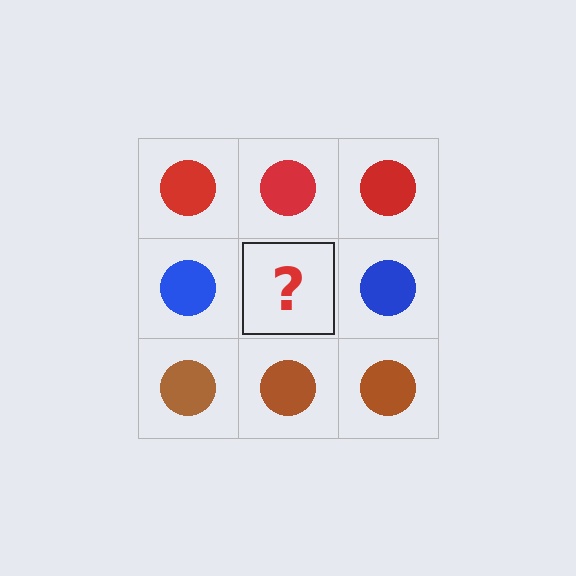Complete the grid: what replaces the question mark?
The question mark should be replaced with a blue circle.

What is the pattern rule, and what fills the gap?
The rule is that each row has a consistent color. The gap should be filled with a blue circle.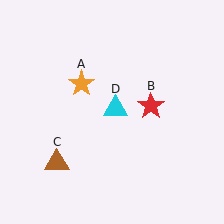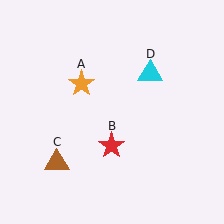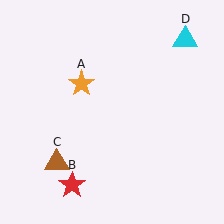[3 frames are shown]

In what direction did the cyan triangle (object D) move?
The cyan triangle (object D) moved up and to the right.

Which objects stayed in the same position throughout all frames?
Orange star (object A) and brown triangle (object C) remained stationary.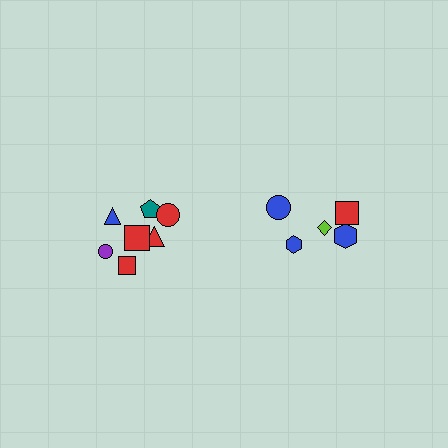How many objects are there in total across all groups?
There are 13 objects.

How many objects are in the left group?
There are 8 objects.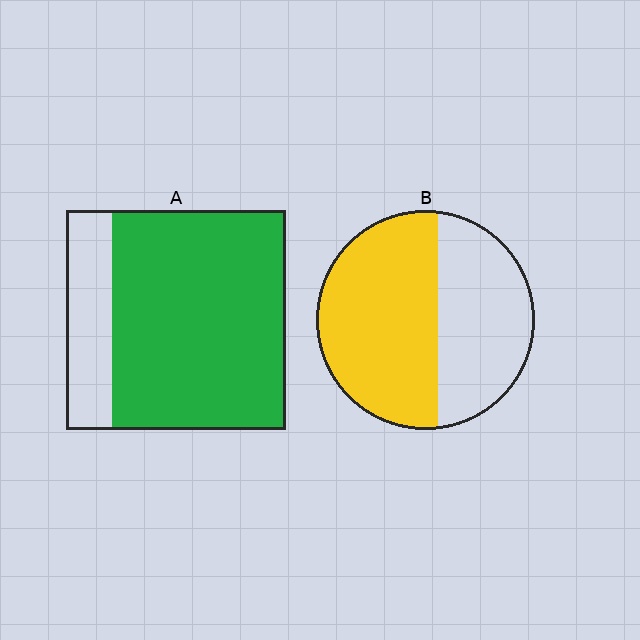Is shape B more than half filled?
Yes.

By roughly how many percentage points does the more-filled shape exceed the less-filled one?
By roughly 20 percentage points (A over B).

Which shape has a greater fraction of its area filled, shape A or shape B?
Shape A.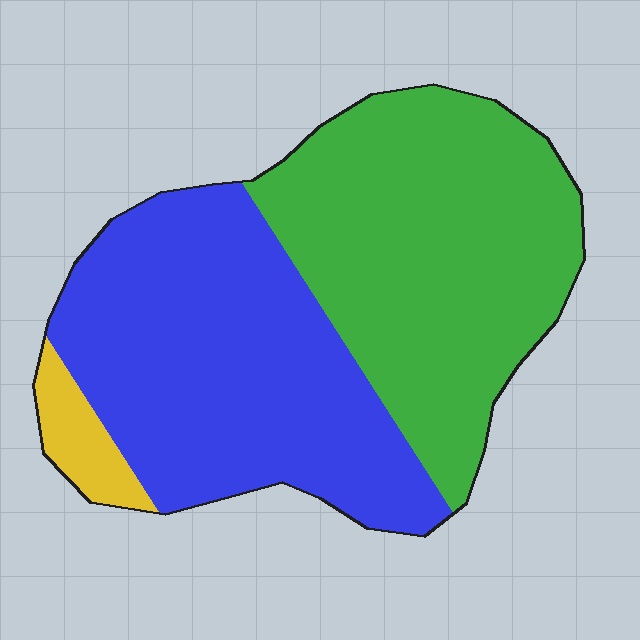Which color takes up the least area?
Yellow, at roughly 5%.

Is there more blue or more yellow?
Blue.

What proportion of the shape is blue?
Blue covers about 45% of the shape.